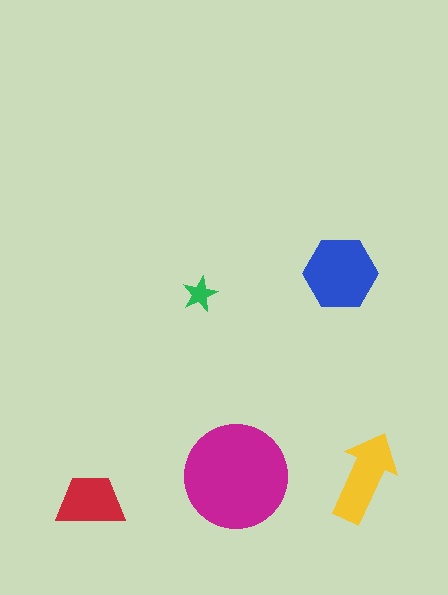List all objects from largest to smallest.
The magenta circle, the blue hexagon, the yellow arrow, the red trapezoid, the green star.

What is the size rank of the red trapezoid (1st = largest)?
4th.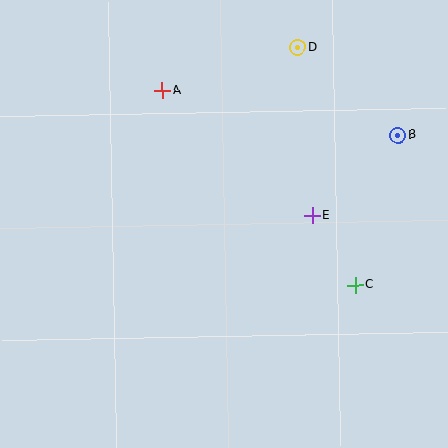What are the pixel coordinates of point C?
Point C is at (355, 285).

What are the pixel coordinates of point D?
Point D is at (298, 47).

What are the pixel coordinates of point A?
Point A is at (162, 90).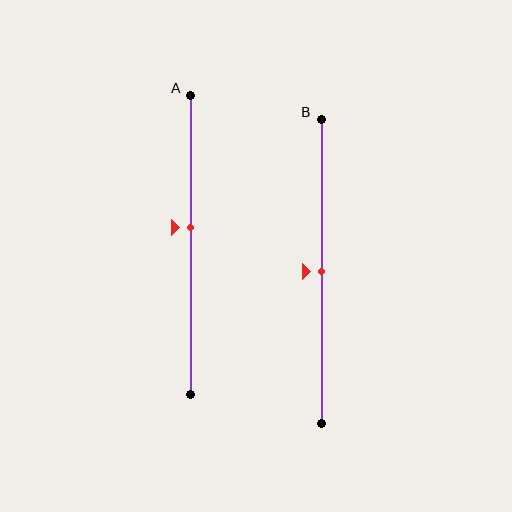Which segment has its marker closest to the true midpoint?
Segment B has its marker closest to the true midpoint.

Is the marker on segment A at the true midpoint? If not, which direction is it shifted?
No, the marker on segment A is shifted upward by about 6% of the segment length.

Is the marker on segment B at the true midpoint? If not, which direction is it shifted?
Yes, the marker on segment B is at the true midpoint.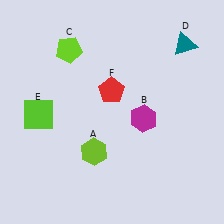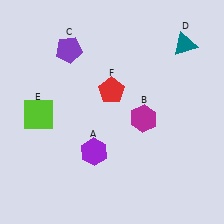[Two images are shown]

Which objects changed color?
A changed from lime to purple. C changed from lime to purple.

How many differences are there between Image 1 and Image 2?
There are 2 differences between the two images.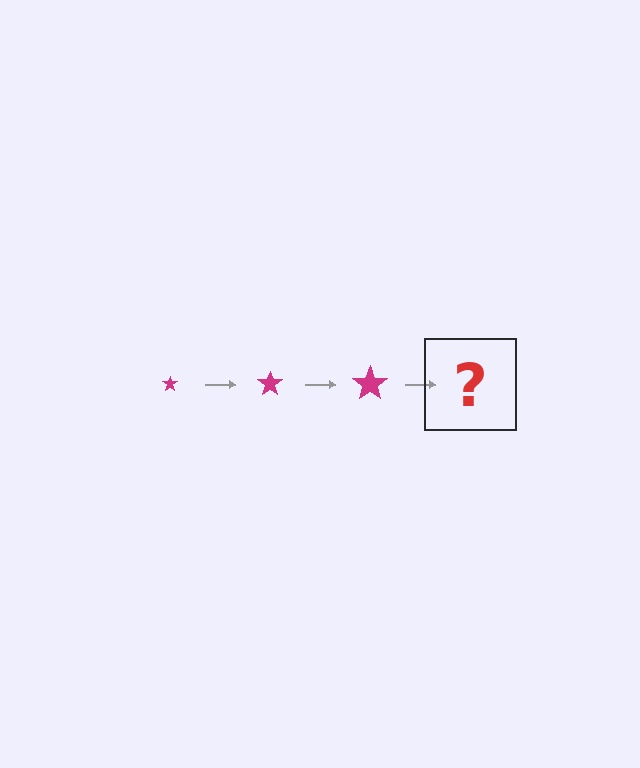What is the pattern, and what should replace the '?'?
The pattern is that the star gets progressively larger each step. The '?' should be a magenta star, larger than the previous one.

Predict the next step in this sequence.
The next step is a magenta star, larger than the previous one.